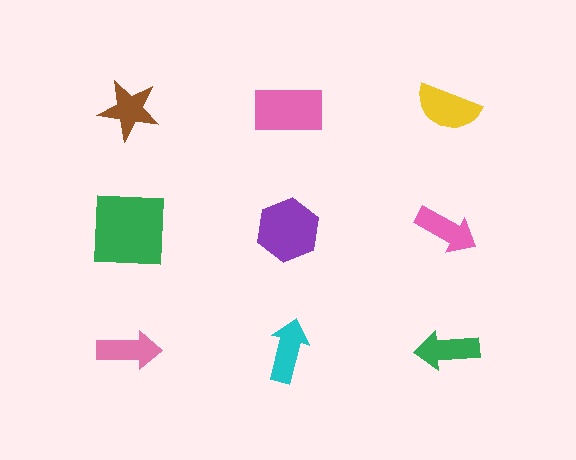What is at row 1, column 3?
A yellow semicircle.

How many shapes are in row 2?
3 shapes.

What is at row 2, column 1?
A green square.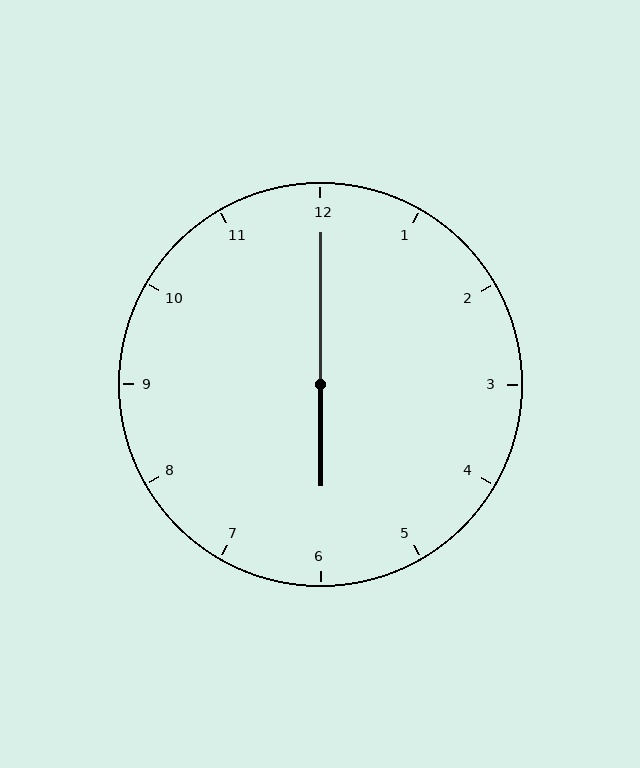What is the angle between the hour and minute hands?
Approximately 180 degrees.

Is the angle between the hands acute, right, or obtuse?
It is obtuse.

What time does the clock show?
6:00.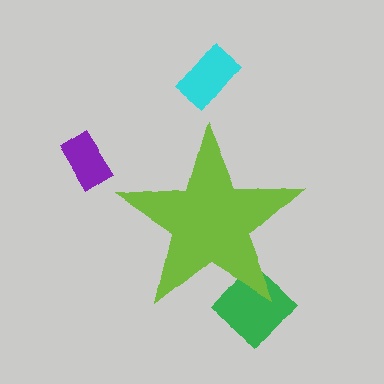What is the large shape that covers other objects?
A lime star.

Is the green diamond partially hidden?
Yes, the green diamond is partially hidden behind the lime star.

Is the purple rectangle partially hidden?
No, the purple rectangle is fully visible.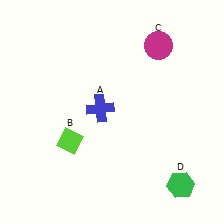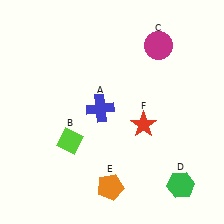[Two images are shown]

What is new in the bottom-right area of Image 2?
A red star (F) was added in the bottom-right area of Image 2.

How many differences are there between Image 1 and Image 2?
There are 2 differences between the two images.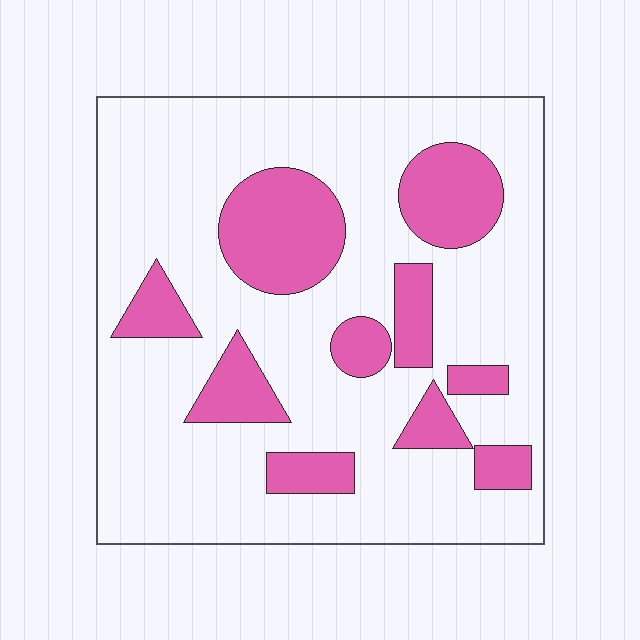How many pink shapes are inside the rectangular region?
10.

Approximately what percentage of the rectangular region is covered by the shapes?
Approximately 25%.